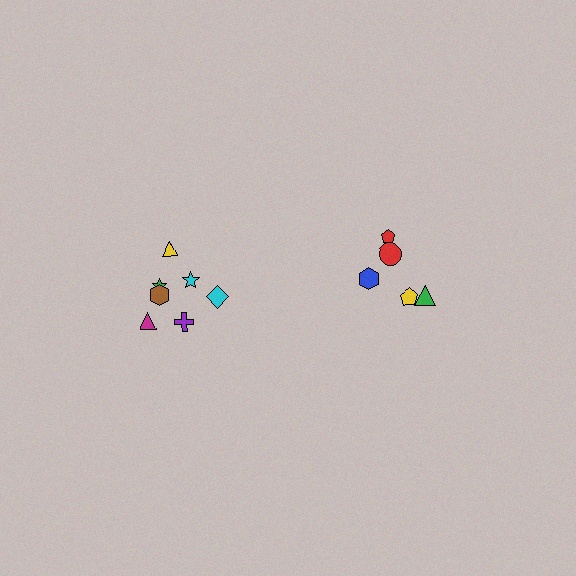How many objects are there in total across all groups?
There are 12 objects.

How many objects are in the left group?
There are 7 objects.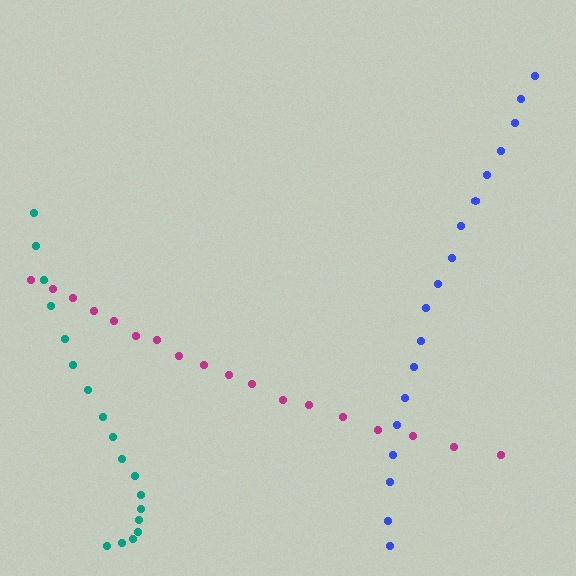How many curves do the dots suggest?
There are 3 distinct paths.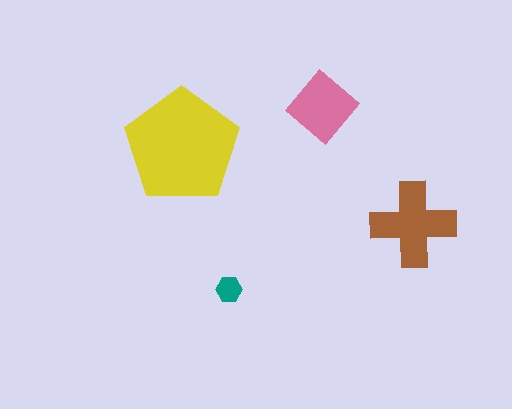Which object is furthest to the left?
The yellow pentagon is leftmost.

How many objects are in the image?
There are 4 objects in the image.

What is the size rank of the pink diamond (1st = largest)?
3rd.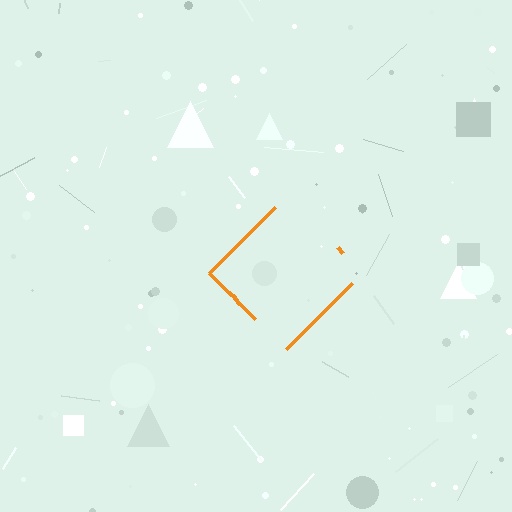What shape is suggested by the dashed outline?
The dashed outline suggests a diamond.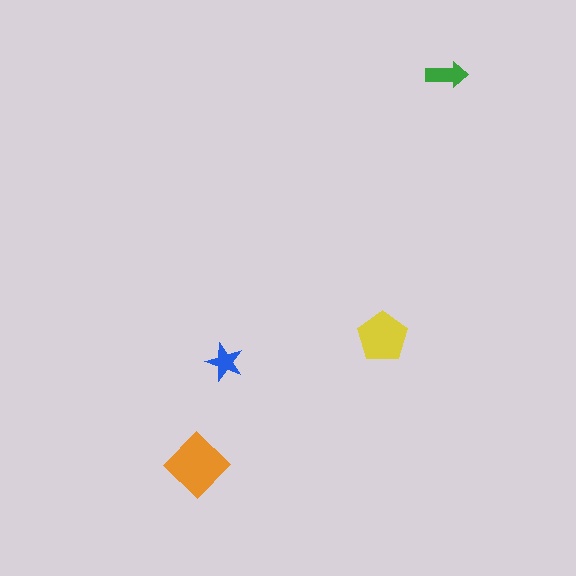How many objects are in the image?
There are 4 objects in the image.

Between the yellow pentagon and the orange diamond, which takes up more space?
The orange diamond.